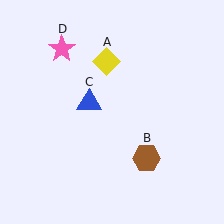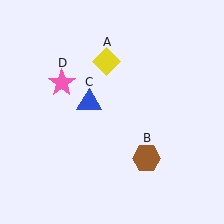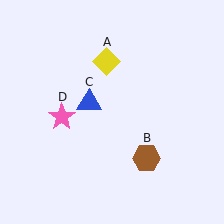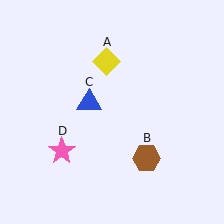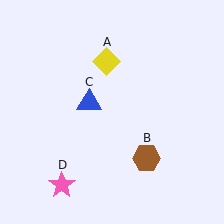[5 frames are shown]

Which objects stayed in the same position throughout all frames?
Yellow diamond (object A) and brown hexagon (object B) and blue triangle (object C) remained stationary.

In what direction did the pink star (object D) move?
The pink star (object D) moved down.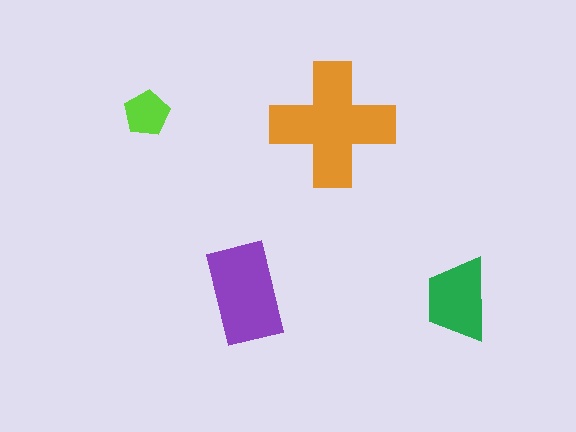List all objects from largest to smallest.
The orange cross, the purple rectangle, the green trapezoid, the lime pentagon.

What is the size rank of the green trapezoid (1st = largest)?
3rd.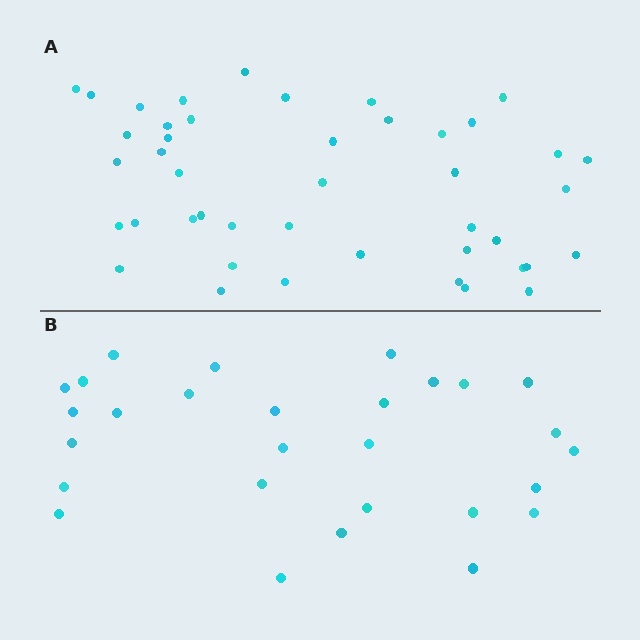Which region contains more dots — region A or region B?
Region A (the top region) has more dots.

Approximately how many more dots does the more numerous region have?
Region A has approximately 15 more dots than region B.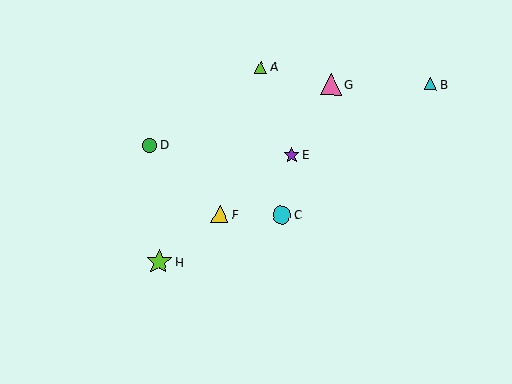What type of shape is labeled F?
Shape F is a yellow triangle.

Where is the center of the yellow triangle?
The center of the yellow triangle is at (220, 214).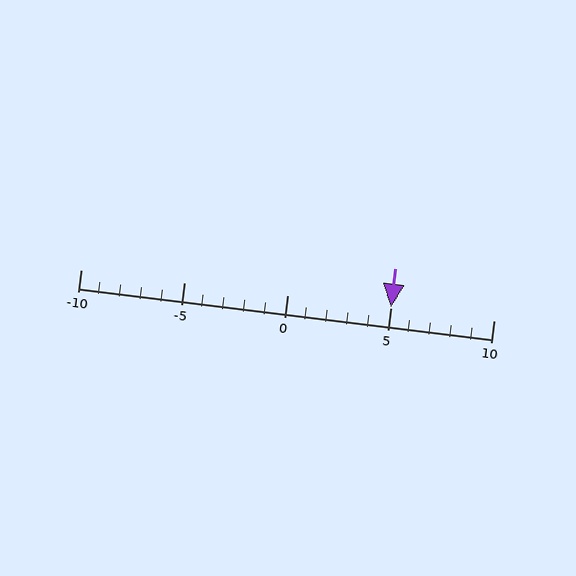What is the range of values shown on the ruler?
The ruler shows values from -10 to 10.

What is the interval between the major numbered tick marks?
The major tick marks are spaced 5 units apart.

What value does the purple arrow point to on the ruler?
The purple arrow points to approximately 5.